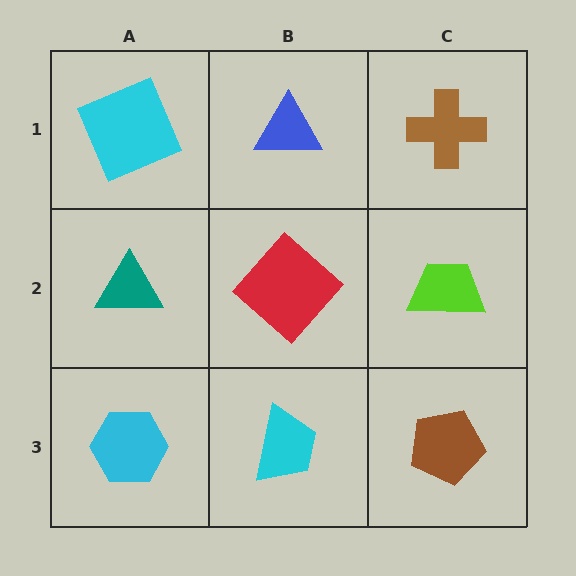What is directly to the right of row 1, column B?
A brown cross.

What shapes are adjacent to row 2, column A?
A cyan square (row 1, column A), a cyan hexagon (row 3, column A), a red diamond (row 2, column B).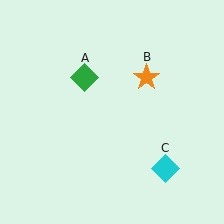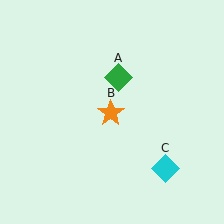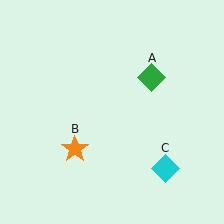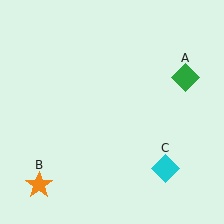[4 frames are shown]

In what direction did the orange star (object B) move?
The orange star (object B) moved down and to the left.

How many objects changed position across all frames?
2 objects changed position: green diamond (object A), orange star (object B).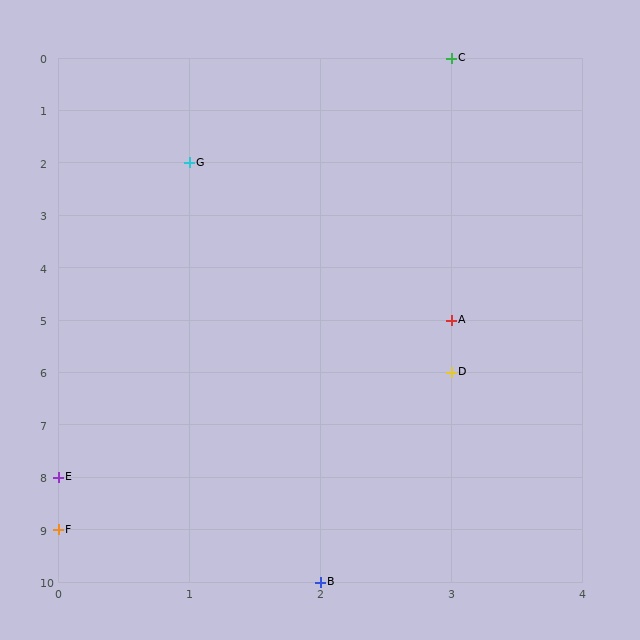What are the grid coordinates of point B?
Point B is at grid coordinates (2, 10).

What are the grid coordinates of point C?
Point C is at grid coordinates (3, 0).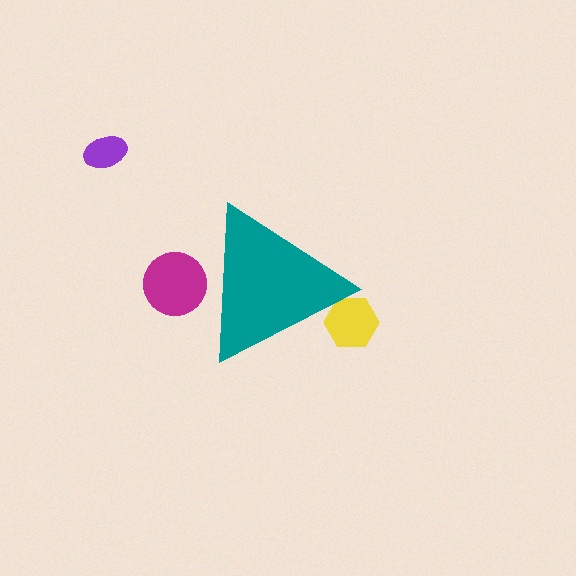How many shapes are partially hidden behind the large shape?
2 shapes are partially hidden.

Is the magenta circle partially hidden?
Yes, the magenta circle is partially hidden behind the teal triangle.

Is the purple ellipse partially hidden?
No, the purple ellipse is fully visible.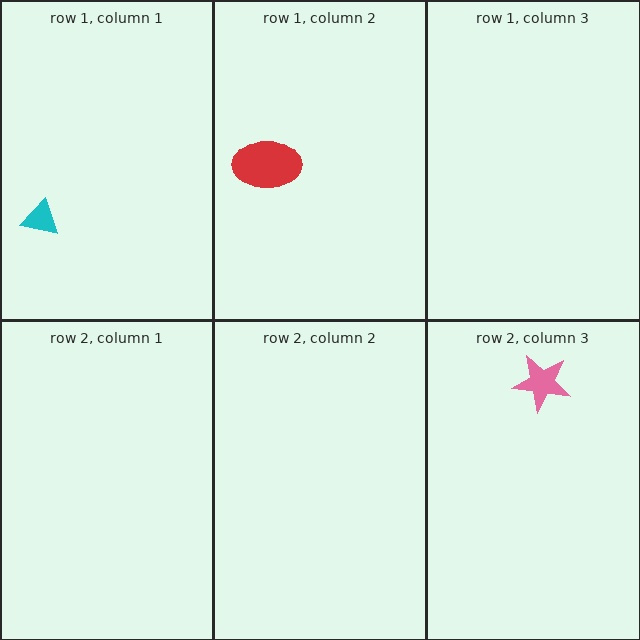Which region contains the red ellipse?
The row 1, column 2 region.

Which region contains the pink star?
The row 2, column 3 region.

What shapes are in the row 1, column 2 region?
The red ellipse.